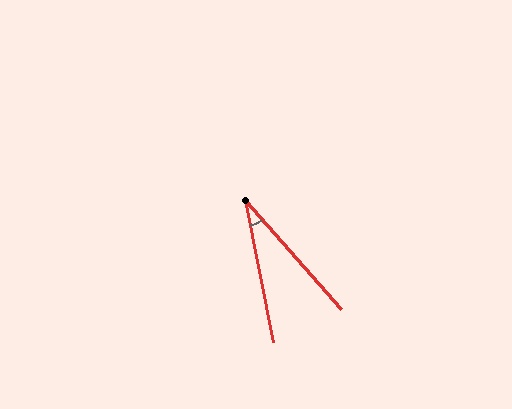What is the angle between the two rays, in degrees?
Approximately 30 degrees.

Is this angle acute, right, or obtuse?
It is acute.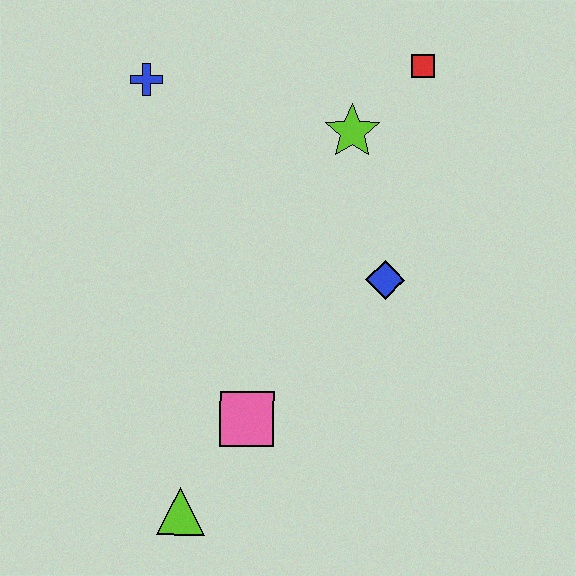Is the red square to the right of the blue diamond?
Yes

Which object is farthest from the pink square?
The red square is farthest from the pink square.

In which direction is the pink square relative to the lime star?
The pink square is below the lime star.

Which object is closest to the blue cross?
The lime star is closest to the blue cross.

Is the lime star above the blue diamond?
Yes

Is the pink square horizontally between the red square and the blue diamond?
No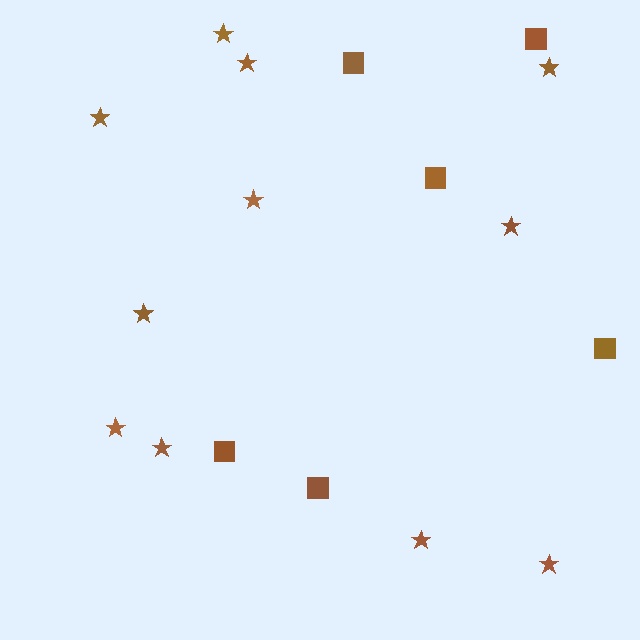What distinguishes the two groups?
There are 2 groups: one group of squares (6) and one group of stars (11).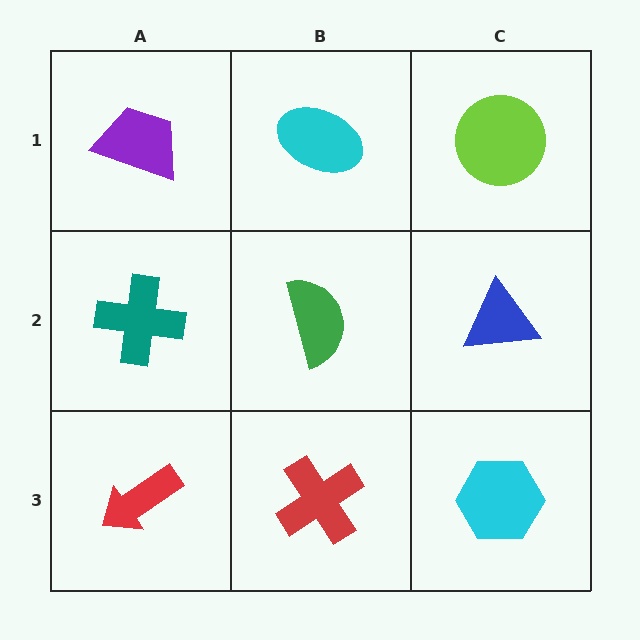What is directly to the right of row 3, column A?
A red cross.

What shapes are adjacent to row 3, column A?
A teal cross (row 2, column A), a red cross (row 3, column B).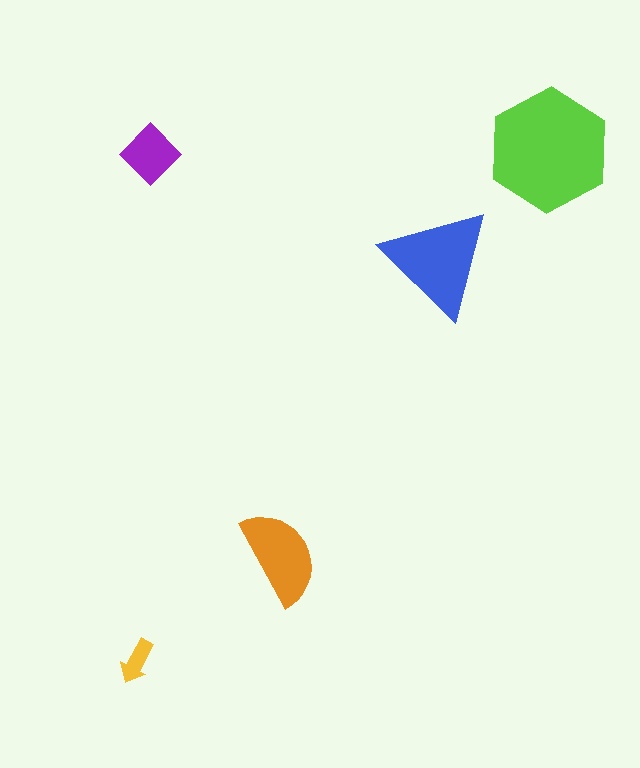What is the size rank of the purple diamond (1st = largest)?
4th.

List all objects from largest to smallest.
The lime hexagon, the blue triangle, the orange semicircle, the purple diamond, the yellow arrow.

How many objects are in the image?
There are 5 objects in the image.